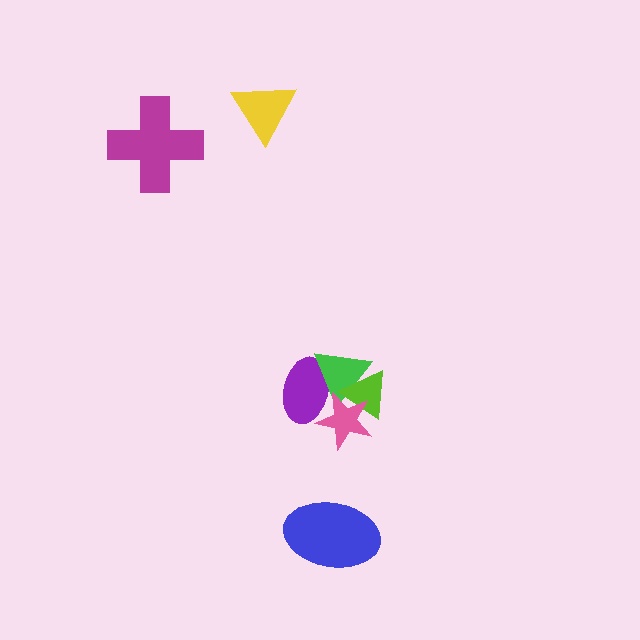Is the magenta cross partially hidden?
No, no other shape covers it.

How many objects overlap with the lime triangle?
2 objects overlap with the lime triangle.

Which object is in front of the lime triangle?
The pink star is in front of the lime triangle.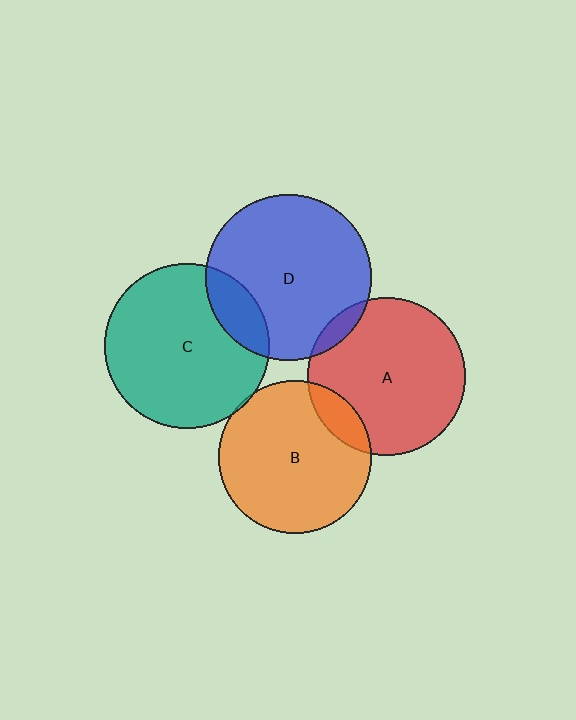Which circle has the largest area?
Circle D (blue).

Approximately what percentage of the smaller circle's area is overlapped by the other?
Approximately 15%.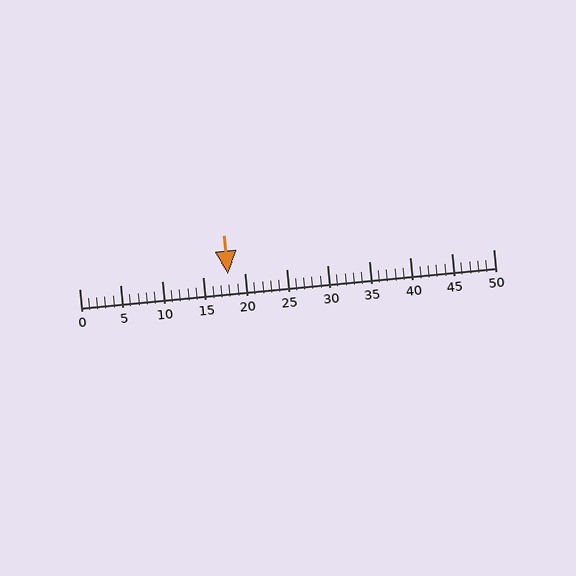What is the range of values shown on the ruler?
The ruler shows values from 0 to 50.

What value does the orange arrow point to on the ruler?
The orange arrow points to approximately 18.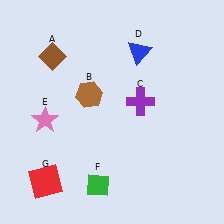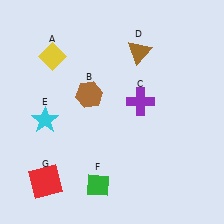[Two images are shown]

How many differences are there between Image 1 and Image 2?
There are 3 differences between the two images.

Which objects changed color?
A changed from brown to yellow. D changed from blue to brown. E changed from pink to cyan.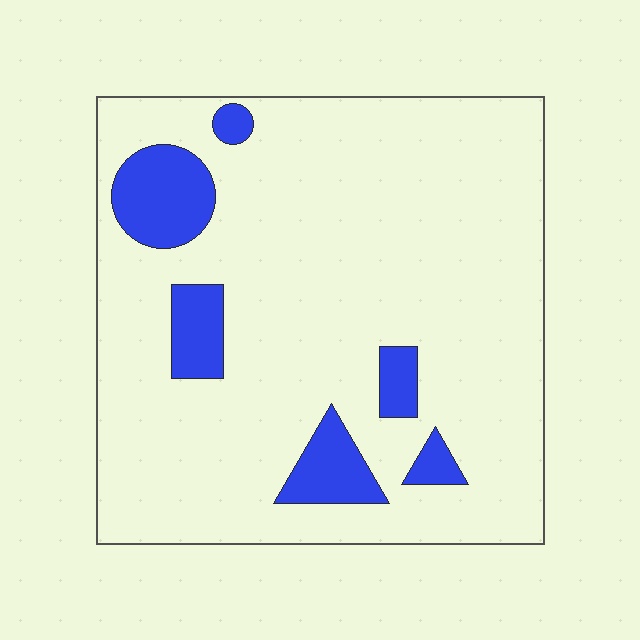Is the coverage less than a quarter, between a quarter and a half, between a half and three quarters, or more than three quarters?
Less than a quarter.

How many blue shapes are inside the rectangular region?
6.